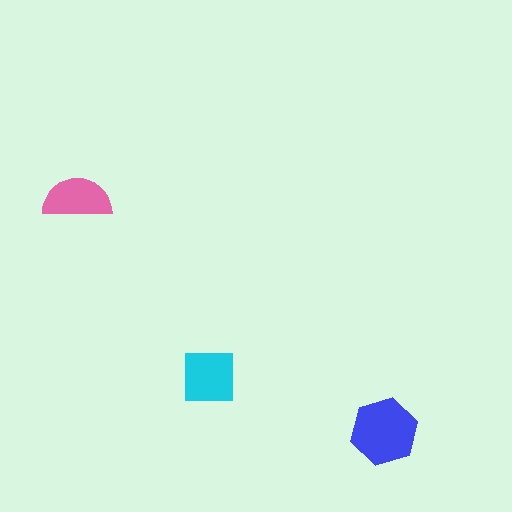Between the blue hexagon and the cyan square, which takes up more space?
The blue hexagon.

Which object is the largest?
The blue hexagon.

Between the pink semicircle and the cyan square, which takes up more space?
The cyan square.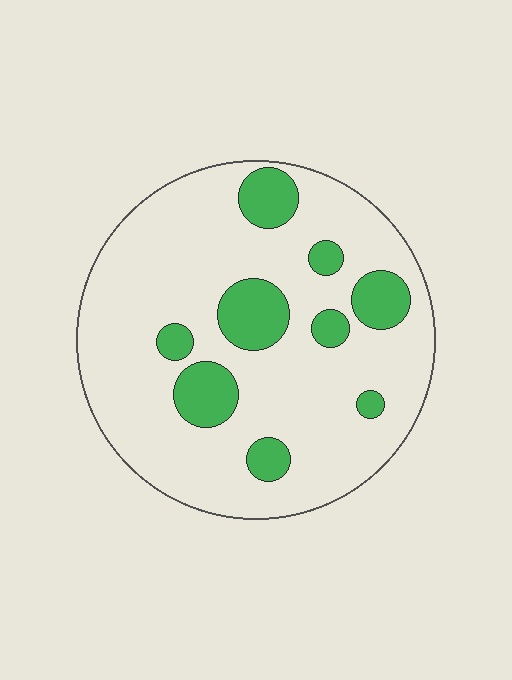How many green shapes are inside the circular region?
9.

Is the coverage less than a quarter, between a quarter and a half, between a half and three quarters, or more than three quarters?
Less than a quarter.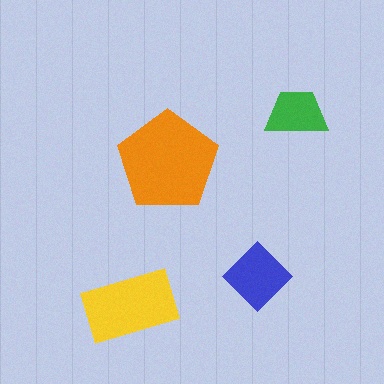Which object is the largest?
The orange pentagon.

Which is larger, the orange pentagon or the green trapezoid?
The orange pentagon.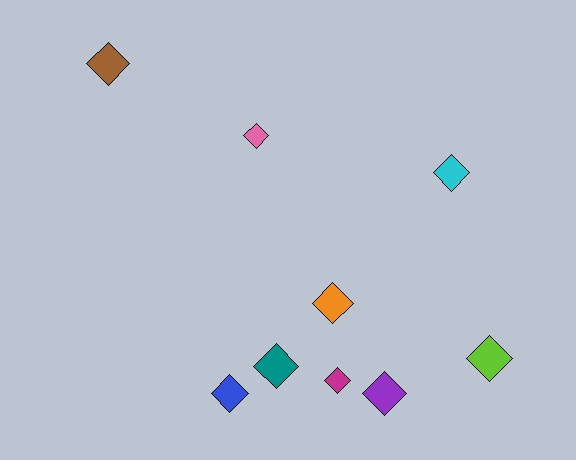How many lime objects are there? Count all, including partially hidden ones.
There is 1 lime object.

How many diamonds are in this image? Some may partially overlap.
There are 9 diamonds.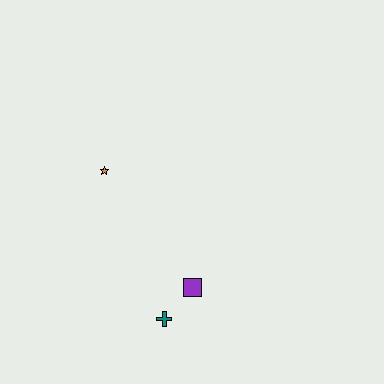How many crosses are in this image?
There is 1 cross.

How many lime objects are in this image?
There are no lime objects.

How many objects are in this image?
There are 3 objects.